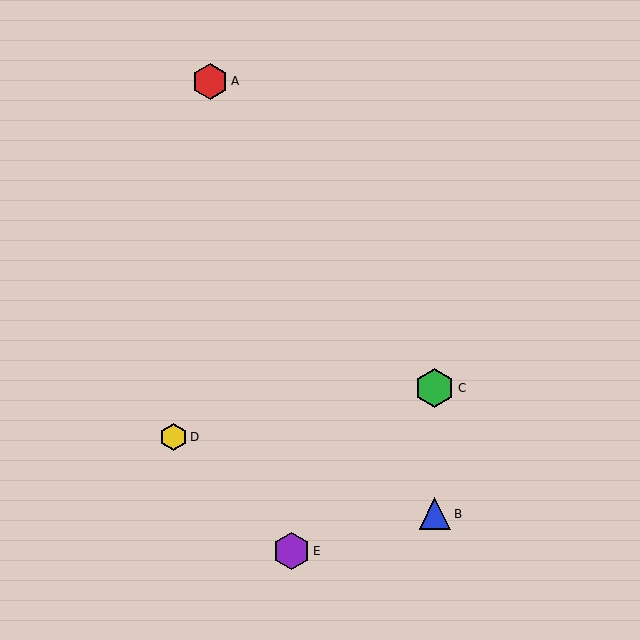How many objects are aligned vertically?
2 objects (B, C) are aligned vertically.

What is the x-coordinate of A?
Object A is at x≈210.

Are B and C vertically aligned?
Yes, both are at x≈435.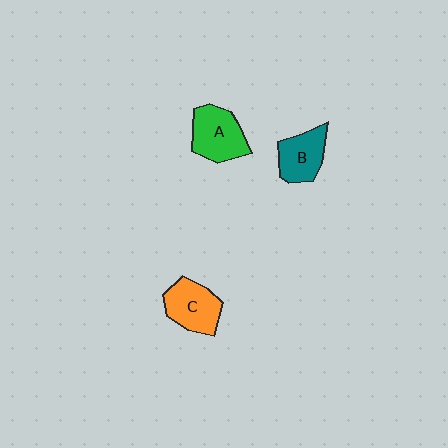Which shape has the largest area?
Shape A (green).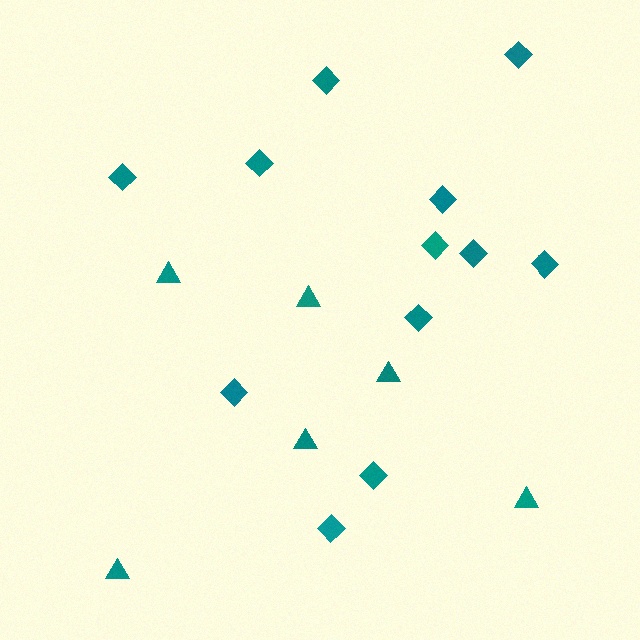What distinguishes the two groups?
There are 2 groups: one group of diamonds (12) and one group of triangles (6).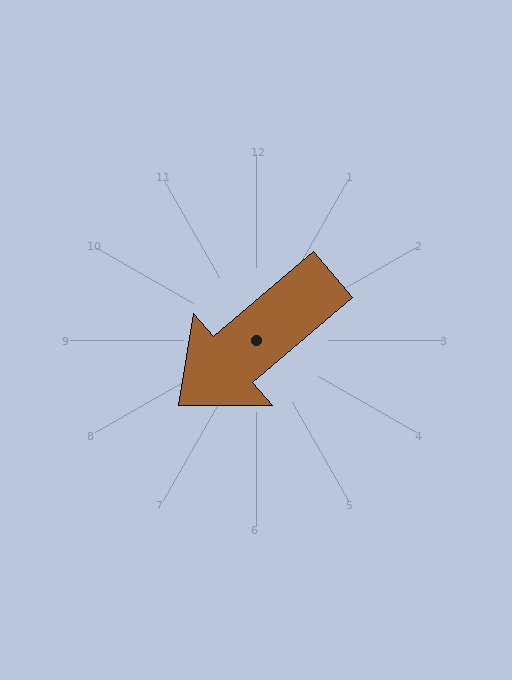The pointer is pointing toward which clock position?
Roughly 8 o'clock.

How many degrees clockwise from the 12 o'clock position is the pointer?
Approximately 230 degrees.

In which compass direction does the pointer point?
Southwest.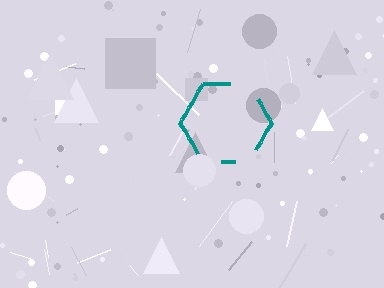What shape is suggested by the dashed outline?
The dashed outline suggests a hexagon.